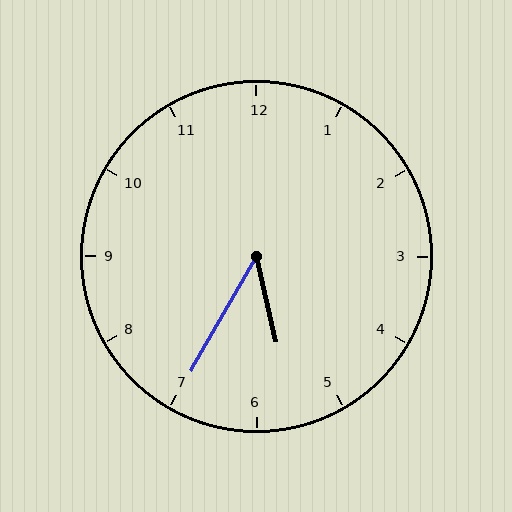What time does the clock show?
5:35.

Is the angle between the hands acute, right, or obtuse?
It is acute.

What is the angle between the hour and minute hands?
Approximately 42 degrees.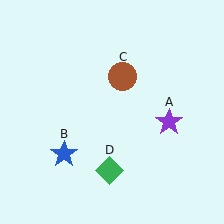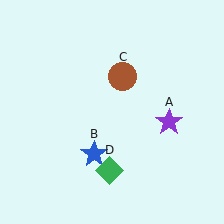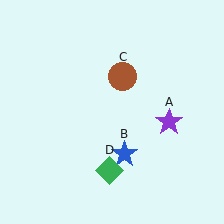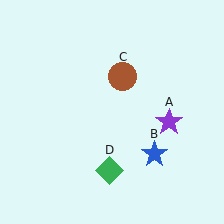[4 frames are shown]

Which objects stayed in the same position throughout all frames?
Purple star (object A) and brown circle (object C) and green diamond (object D) remained stationary.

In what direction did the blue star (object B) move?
The blue star (object B) moved right.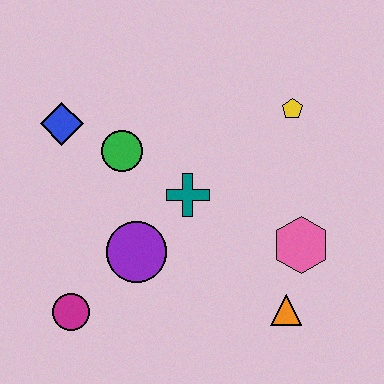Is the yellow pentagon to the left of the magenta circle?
No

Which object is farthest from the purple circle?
The yellow pentagon is farthest from the purple circle.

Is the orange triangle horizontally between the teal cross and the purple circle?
No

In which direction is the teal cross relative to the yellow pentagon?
The teal cross is to the left of the yellow pentagon.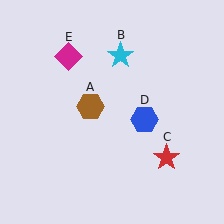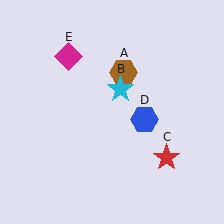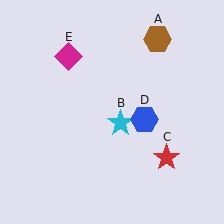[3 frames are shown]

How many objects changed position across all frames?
2 objects changed position: brown hexagon (object A), cyan star (object B).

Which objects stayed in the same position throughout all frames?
Red star (object C) and blue hexagon (object D) and magenta diamond (object E) remained stationary.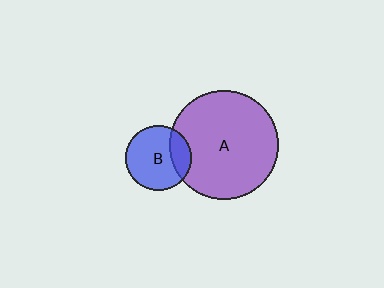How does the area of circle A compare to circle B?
Approximately 2.7 times.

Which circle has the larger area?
Circle A (purple).